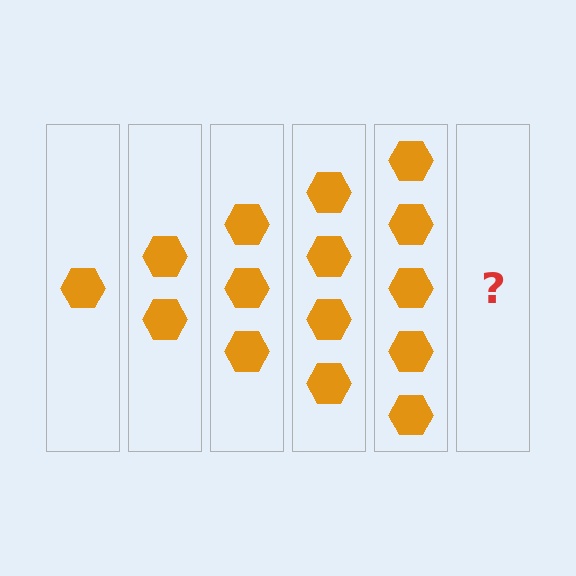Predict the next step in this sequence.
The next step is 6 hexagons.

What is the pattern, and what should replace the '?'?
The pattern is that each step adds one more hexagon. The '?' should be 6 hexagons.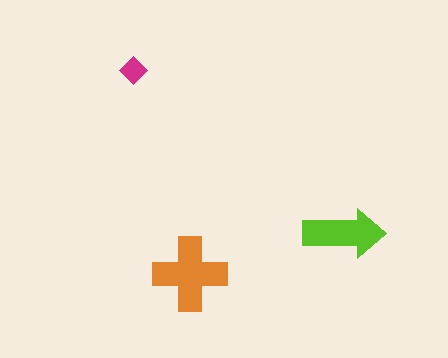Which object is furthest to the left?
The magenta diamond is leftmost.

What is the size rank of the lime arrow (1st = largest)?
2nd.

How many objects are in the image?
There are 3 objects in the image.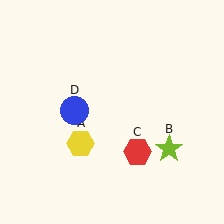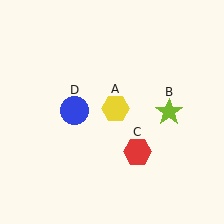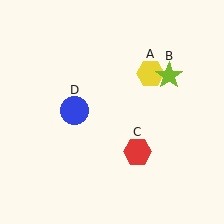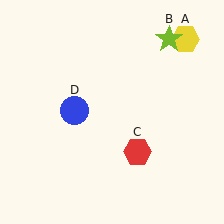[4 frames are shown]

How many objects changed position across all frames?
2 objects changed position: yellow hexagon (object A), lime star (object B).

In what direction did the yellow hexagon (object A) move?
The yellow hexagon (object A) moved up and to the right.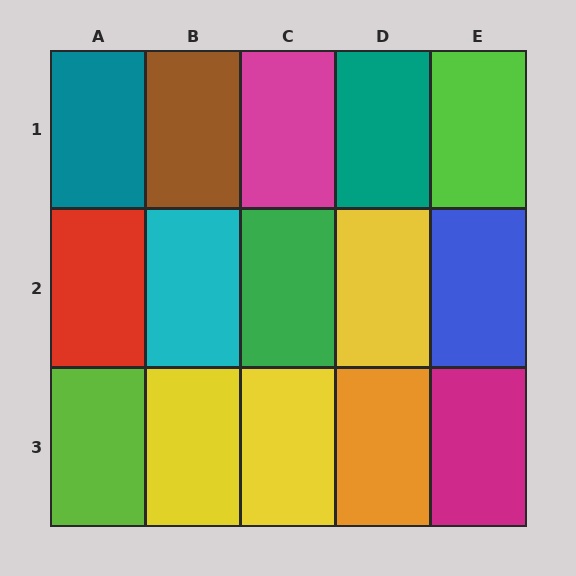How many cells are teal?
2 cells are teal.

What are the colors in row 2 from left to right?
Red, cyan, green, yellow, blue.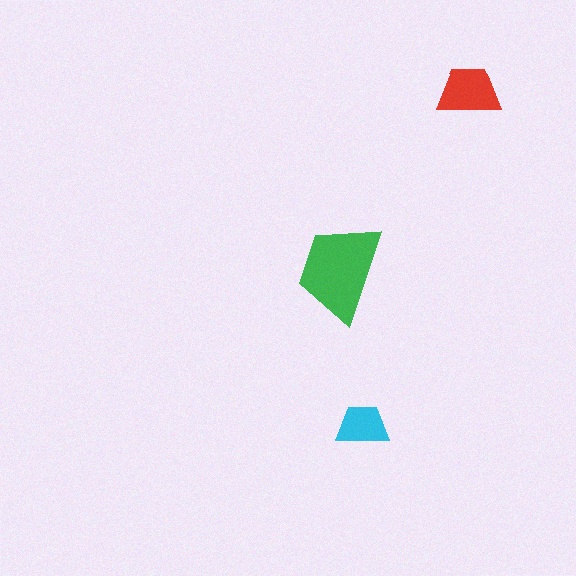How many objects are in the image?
There are 3 objects in the image.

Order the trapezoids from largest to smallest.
the green one, the red one, the cyan one.